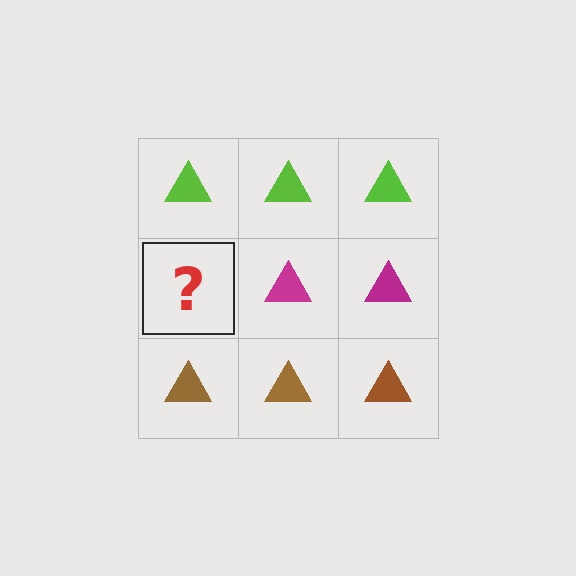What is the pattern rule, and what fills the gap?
The rule is that each row has a consistent color. The gap should be filled with a magenta triangle.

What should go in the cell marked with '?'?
The missing cell should contain a magenta triangle.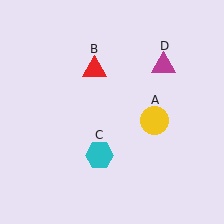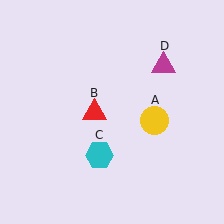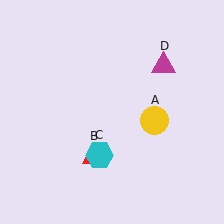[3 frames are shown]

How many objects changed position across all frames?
1 object changed position: red triangle (object B).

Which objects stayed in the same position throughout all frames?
Yellow circle (object A) and cyan hexagon (object C) and magenta triangle (object D) remained stationary.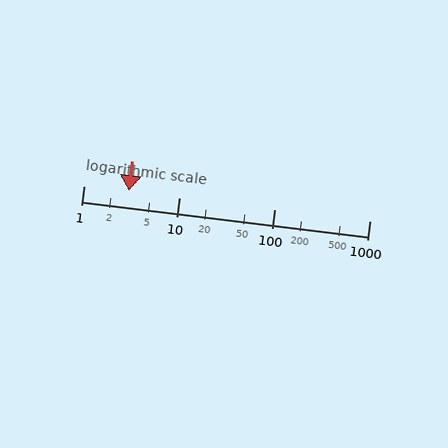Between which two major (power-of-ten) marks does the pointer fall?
The pointer is between 1 and 10.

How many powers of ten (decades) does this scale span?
The scale spans 3 decades, from 1 to 1000.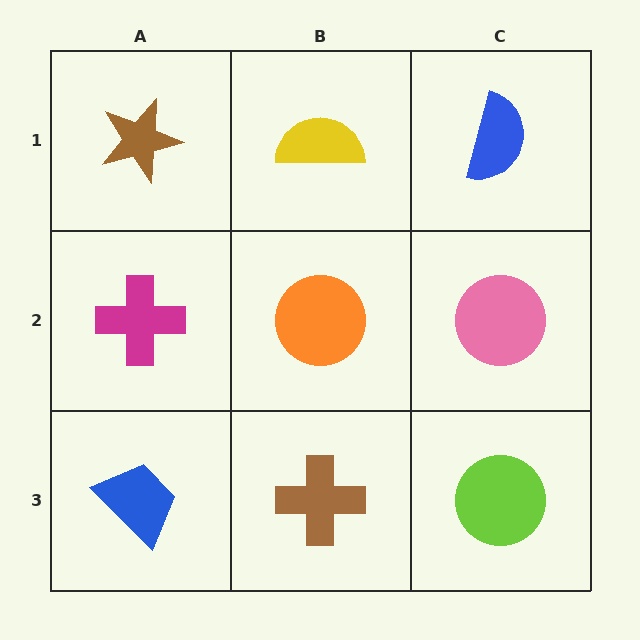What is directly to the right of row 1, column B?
A blue semicircle.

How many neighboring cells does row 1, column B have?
3.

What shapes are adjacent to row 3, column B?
An orange circle (row 2, column B), a blue trapezoid (row 3, column A), a lime circle (row 3, column C).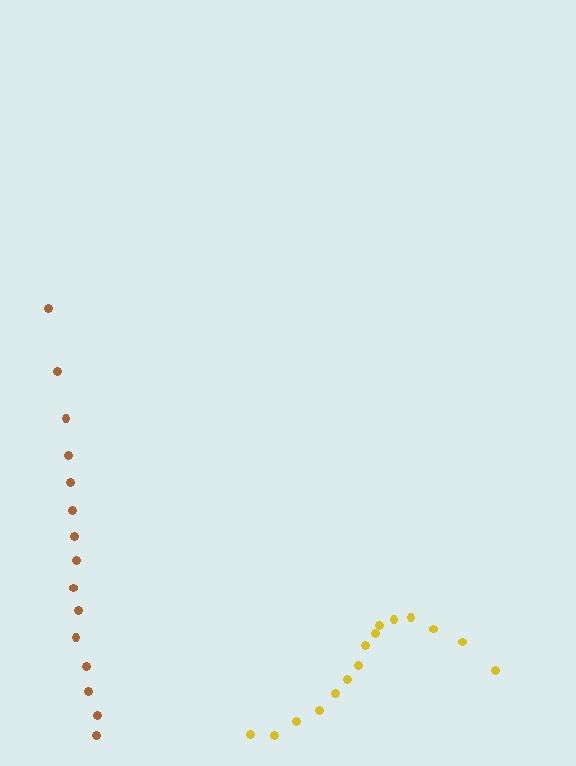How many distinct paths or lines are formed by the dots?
There are 2 distinct paths.